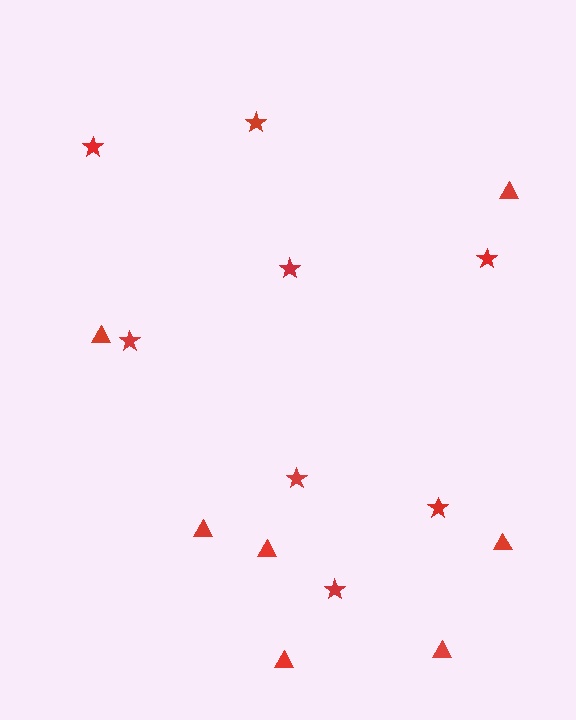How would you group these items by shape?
There are 2 groups: one group of stars (8) and one group of triangles (7).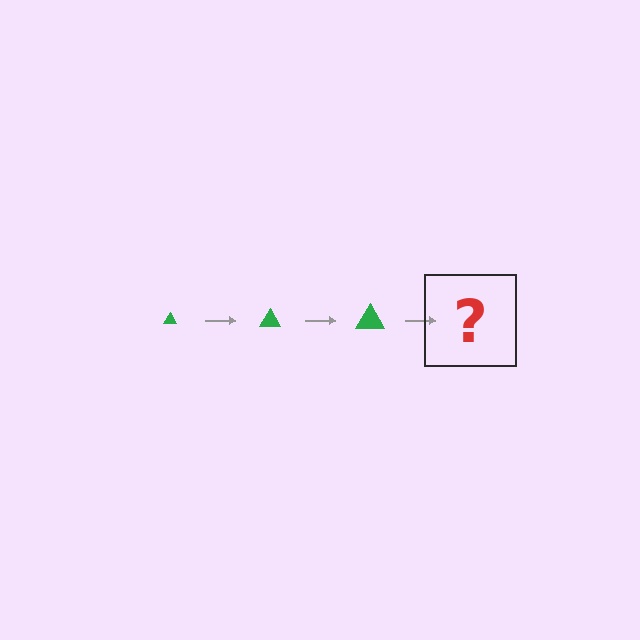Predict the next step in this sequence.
The next step is a green triangle, larger than the previous one.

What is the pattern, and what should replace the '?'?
The pattern is that the triangle gets progressively larger each step. The '?' should be a green triangle, larger than the previous one.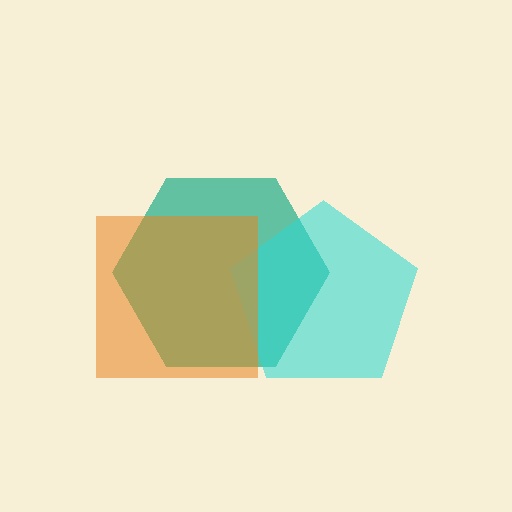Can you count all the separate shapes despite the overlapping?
Yes, there are 3 separate shapes.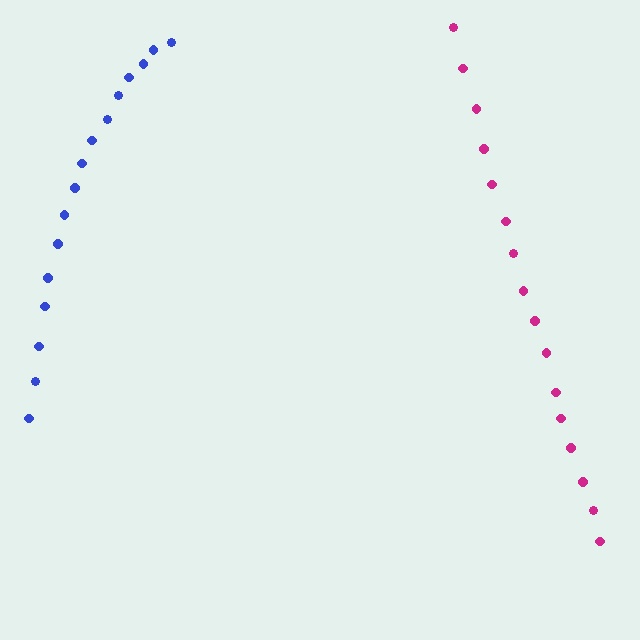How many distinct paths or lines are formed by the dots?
There are 2 distinct paths.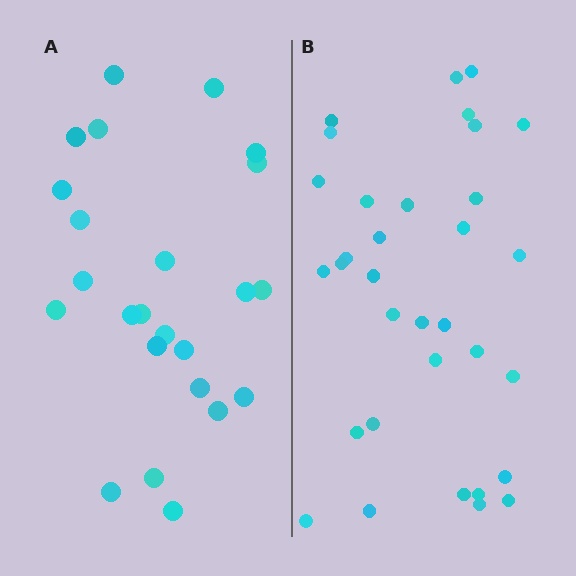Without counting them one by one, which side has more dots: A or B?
Region B (the right region) has more dots.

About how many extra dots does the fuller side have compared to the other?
Region B has roughly 8 or so more dots than region A.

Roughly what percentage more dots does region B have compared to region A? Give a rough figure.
About 40% more.